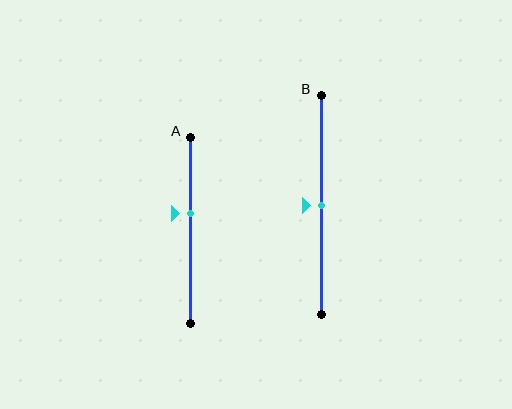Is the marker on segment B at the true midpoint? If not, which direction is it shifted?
Yes, the marker on segment B is at the true midpoint.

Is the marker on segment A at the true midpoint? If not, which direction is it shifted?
No, the marker on segment A is shifted upward by about 9% of the segment length.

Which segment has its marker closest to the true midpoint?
Segment B has its marker closest to the true midpoint.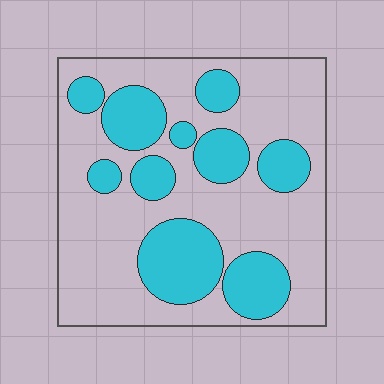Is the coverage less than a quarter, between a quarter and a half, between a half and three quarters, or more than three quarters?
Between a quarter and a half.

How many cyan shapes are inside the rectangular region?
10.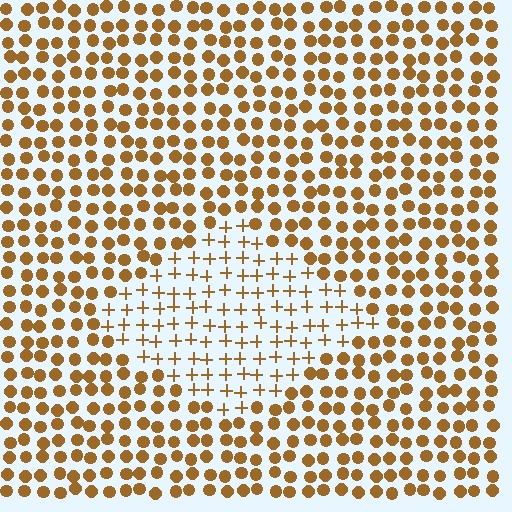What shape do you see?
I see a diamond.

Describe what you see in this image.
The image is filled with small brown elements arranged in a uniform grid. A diamond-shaped region contains plus signs, while the surrounding area contains circles. The boundary is defined purely by the change in element shape.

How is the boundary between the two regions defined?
The boundary is defined by a change in element shape: plus signs inside vs. circles outside. All elements share the same color and spacing.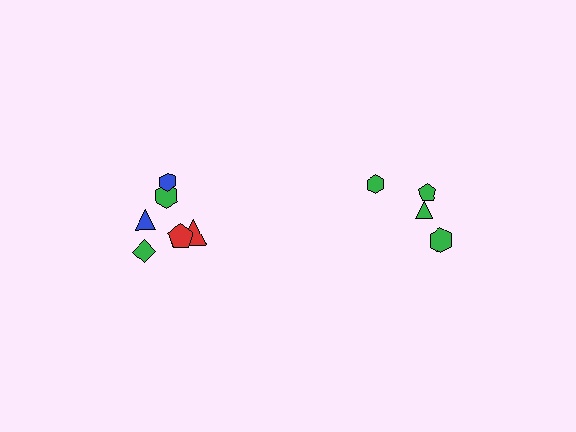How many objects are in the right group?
There are 4 objects.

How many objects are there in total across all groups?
There are 10 objects.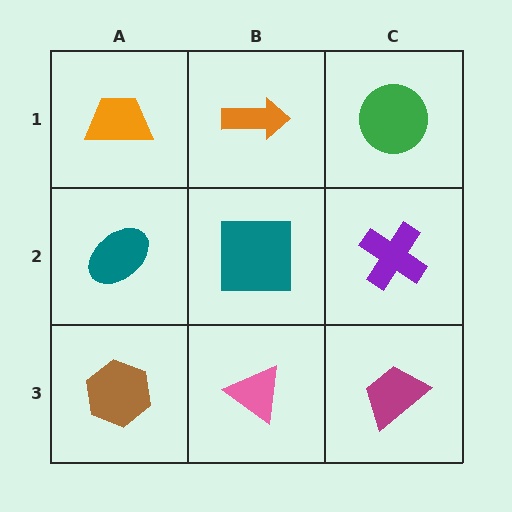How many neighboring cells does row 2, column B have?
4.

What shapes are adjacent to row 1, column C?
A purple cross (row 2, column C), an orange arrow (row 1, column B).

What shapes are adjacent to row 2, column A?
An orange trapezoid (row 1, column A), a brown hexagon (row 3, column A), a teal square (row 2, column B).